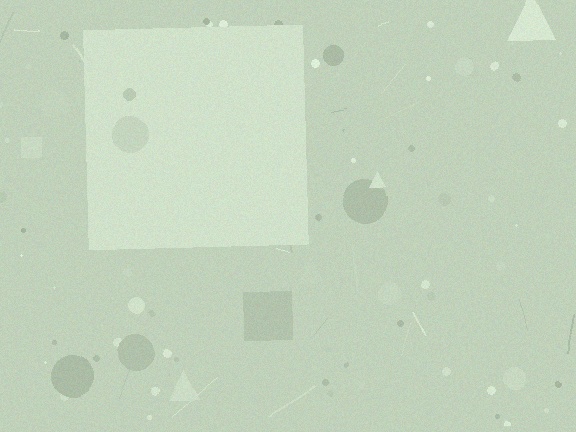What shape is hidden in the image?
A square is hidden in the image.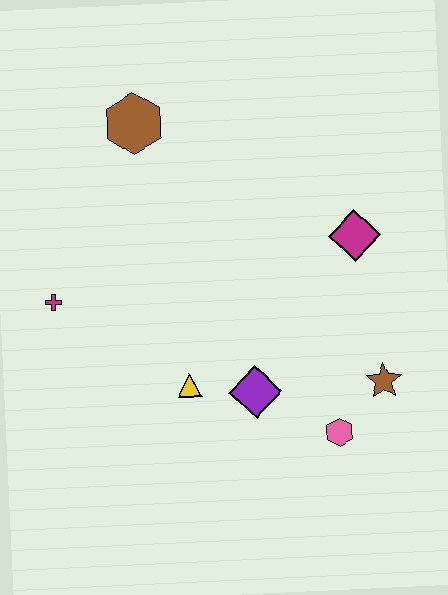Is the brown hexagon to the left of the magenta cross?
No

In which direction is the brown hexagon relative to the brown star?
The brown hexagon is above the brown star.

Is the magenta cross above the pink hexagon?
Yes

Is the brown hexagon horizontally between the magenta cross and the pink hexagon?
Yes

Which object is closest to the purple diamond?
The yellow triangle is closest to the purple diamond.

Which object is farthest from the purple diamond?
The brown hexagon is farthest from the purple diamond.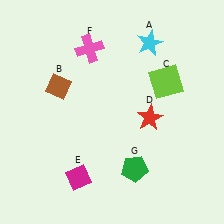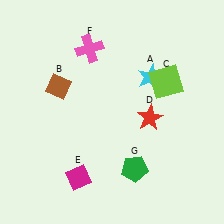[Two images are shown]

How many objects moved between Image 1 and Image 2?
1 object moved between the two images.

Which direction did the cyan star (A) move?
The cyan star (A) moved down.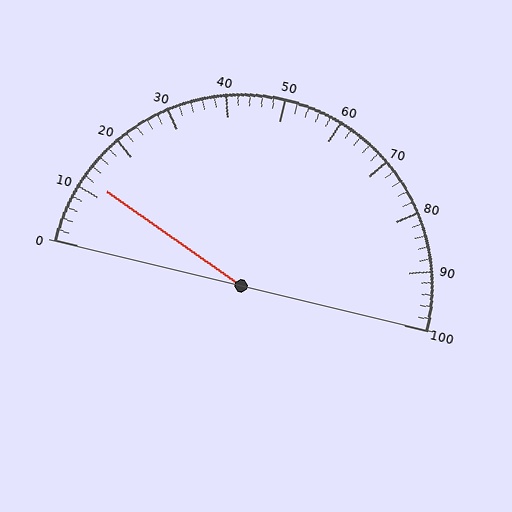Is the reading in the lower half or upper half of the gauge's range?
The reading is in the lower half of the range (0 to 100).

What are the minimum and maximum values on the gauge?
The gauge ranges from 0 to 100.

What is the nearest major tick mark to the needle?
The nearest major tick mark is 10.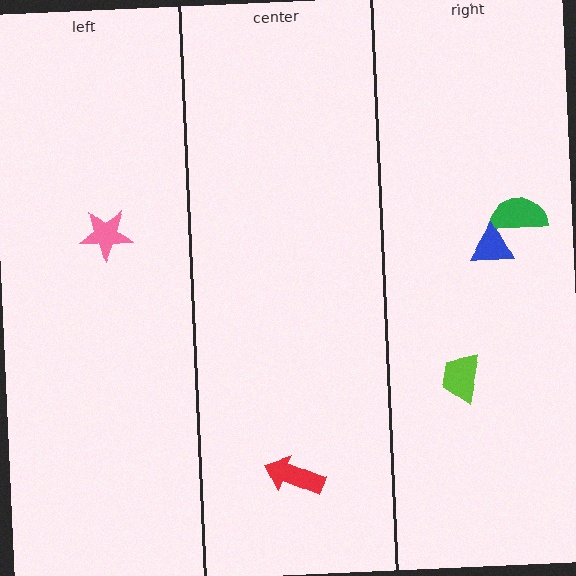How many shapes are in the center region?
1.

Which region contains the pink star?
The left region.